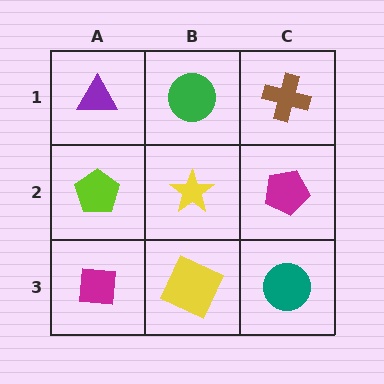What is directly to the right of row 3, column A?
A yellow square.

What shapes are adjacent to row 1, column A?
A lime pentagon (row 2, column A), a green circle (row 1, column B).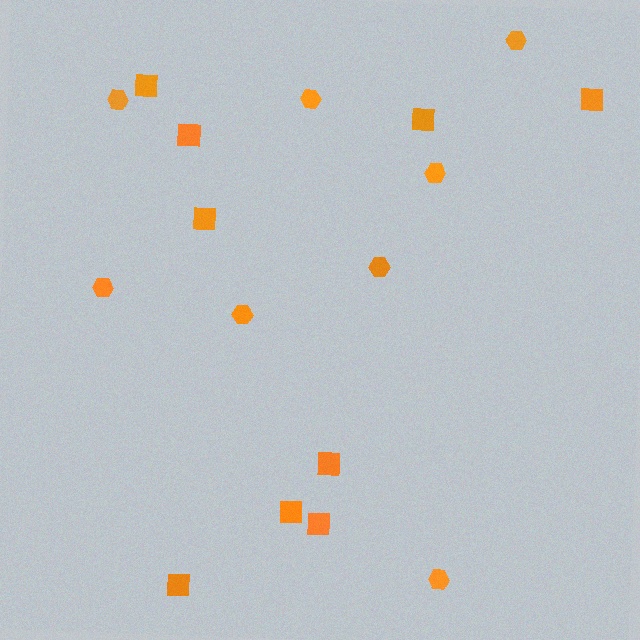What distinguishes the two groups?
There are 2 groups: one group of hexagons (8) and one group of squares (9).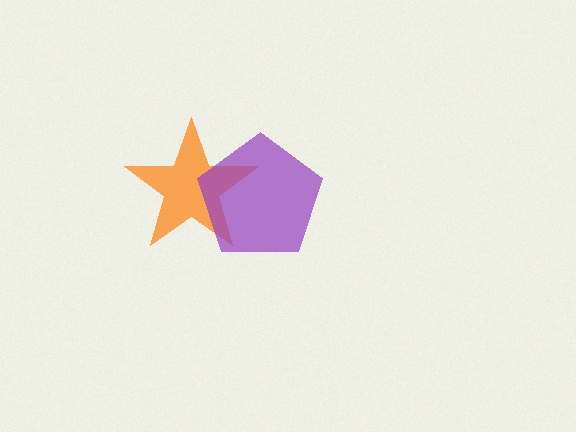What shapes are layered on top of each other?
The layered shapes are: an orange star, a purple pentagon.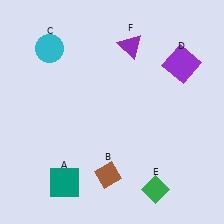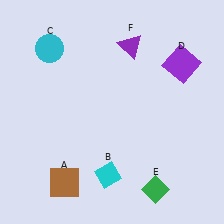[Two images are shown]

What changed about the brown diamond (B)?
In Image 1, B is brown. In Image 2, it changed to cyan.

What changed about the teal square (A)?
In Image 1, A is teal. In Image 2, it changed to brown.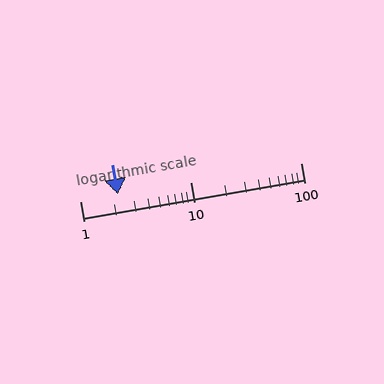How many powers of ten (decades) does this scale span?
The scale spans 2 decades, from 1 to 100.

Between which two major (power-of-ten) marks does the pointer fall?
The pointer is between 1 and 10.